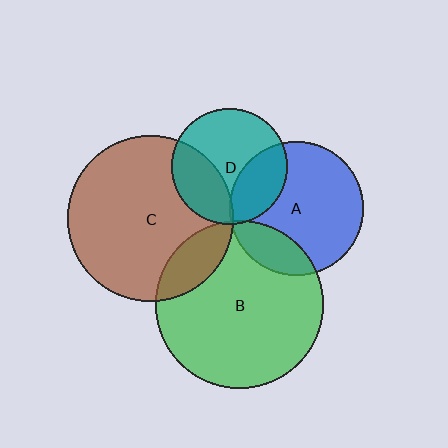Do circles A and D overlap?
Yes.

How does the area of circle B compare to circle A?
Approximately 1.6 times.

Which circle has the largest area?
Circle B (green).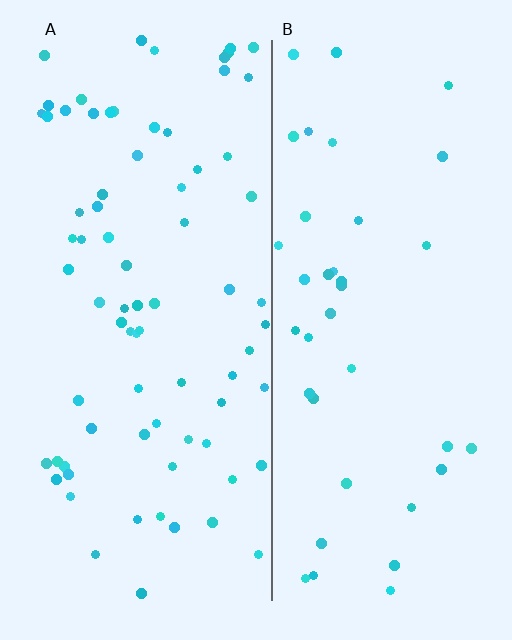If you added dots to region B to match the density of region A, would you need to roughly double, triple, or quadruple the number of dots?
Approximately double.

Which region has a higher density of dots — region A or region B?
A (the left).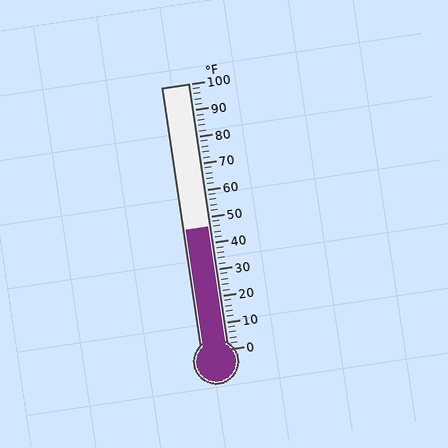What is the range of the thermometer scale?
The thermometer scale ranges from 0°F to 100°F.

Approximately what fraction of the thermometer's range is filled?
The thermometer is filled to approximately 45% of its range.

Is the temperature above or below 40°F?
The temperature is above 40°F.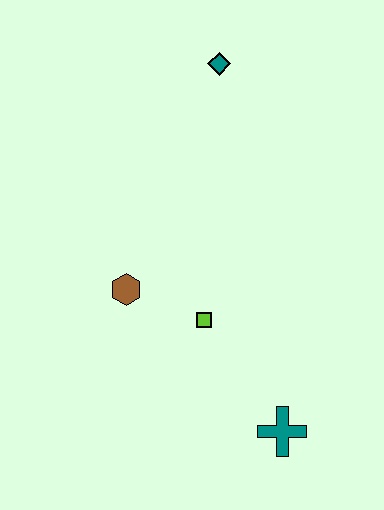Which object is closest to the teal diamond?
The brown hexagon is closest to the teal diamond.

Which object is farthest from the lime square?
The teal diamond is farthest from the lime square.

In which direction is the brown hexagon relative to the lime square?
The brown hexagon is to the left of the lime square.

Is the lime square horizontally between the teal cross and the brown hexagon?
Yes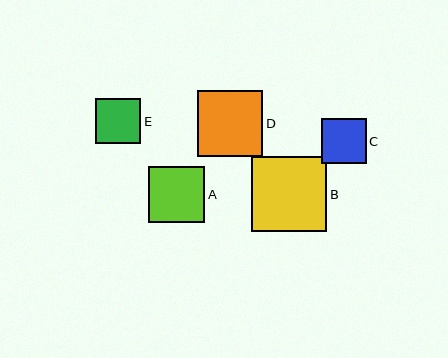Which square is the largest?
Square B is the largest with a size of approximately 75 pixels.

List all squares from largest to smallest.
From largest to smallest: B, D, A, E, C.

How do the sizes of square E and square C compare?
Square E and square C are approximately the same size.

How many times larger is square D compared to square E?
Square D is approximately 1.4 times the size of square E.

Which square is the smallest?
Square C is the smallest with a size of approximately 45 pixels.